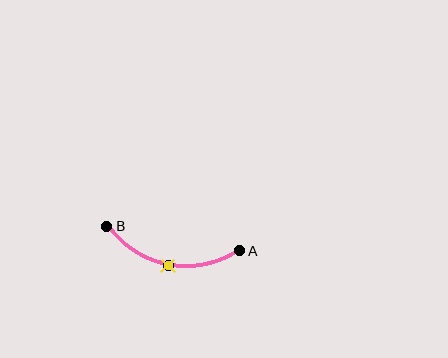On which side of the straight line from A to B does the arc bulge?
The arc bulges below the straight line connecting A and B.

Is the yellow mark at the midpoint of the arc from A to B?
Yes. The yellow mark lies on the arc at equal arc-length from both A and B — it is the arc midpoint.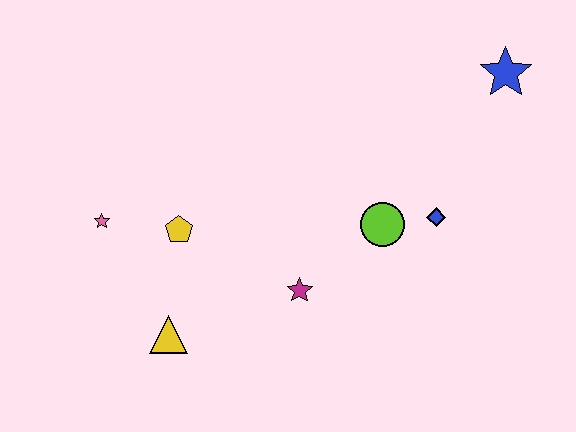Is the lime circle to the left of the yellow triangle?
No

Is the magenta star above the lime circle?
No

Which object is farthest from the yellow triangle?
The blue star is farthest from the yellow triangle.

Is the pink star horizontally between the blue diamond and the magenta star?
No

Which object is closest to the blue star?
The blue diamond is closest to the blue star.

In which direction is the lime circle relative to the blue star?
The lime circle is below the blue star.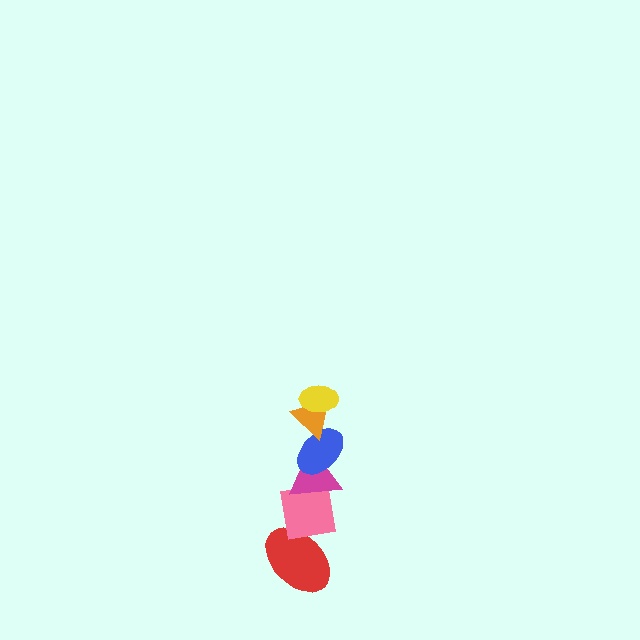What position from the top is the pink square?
The pink square is 5th from the top.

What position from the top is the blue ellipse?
The blue ellipse is 3rd from the top.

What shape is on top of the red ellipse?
The pink square is on top of the red ellipse.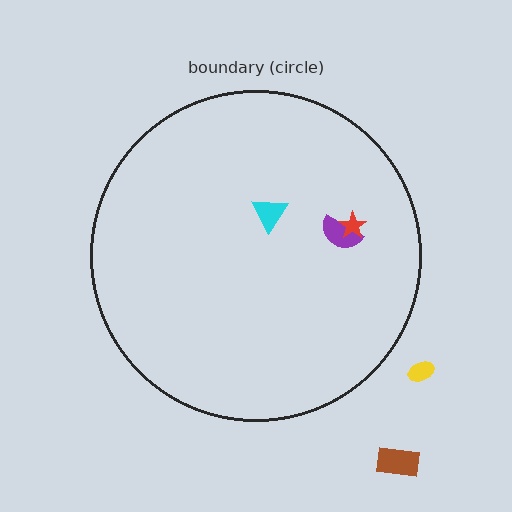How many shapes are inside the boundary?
3 inside, 2 outside.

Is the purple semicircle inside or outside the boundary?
Inside.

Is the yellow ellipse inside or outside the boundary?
Outside.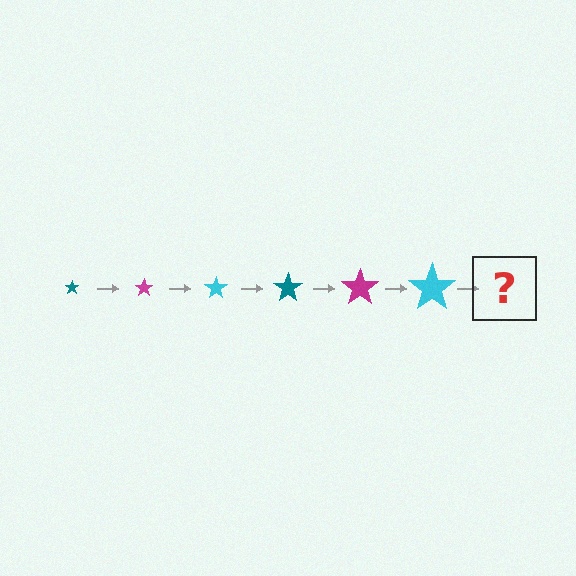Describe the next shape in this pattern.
It should be a teal star, larger than the previous one.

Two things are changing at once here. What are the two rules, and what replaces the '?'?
The two rules are that the star grows larger each step and the color cycles through teal, magenta, and cyan. The '?' should be a teal star, larger than the previous one.